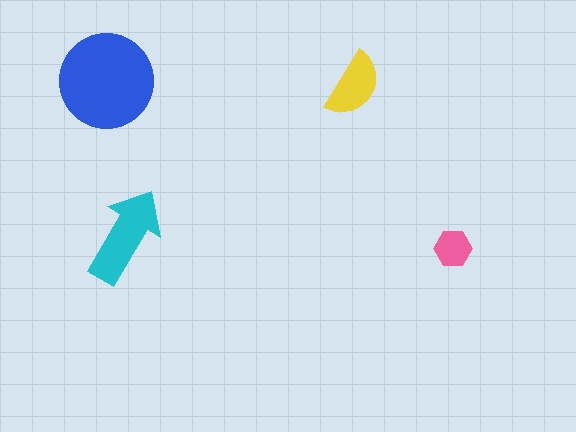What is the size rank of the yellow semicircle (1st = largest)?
3rd.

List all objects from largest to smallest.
The blue circle, the cyan arrow, the yellow semicircle, the pink hexagon.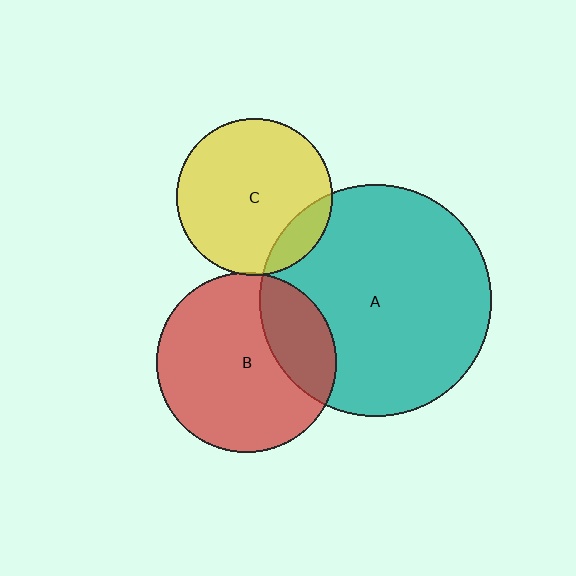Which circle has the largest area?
Circle A (teal).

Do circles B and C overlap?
Yes.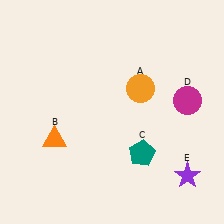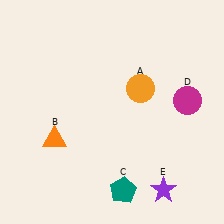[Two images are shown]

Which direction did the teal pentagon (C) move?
The teal pentagon (C) moved down.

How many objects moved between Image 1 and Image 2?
2 objects moved between the two images.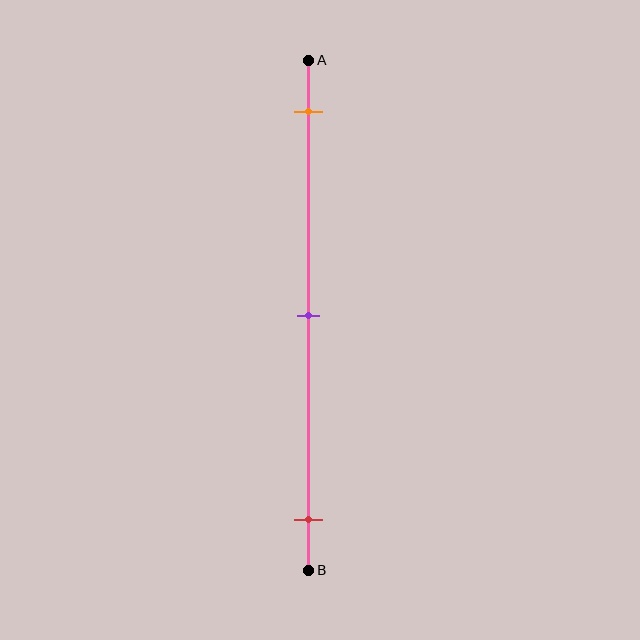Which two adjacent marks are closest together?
The orange and purple marks are the closest adjacent pair.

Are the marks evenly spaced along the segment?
Yes, the marks are approximately evenly spaced.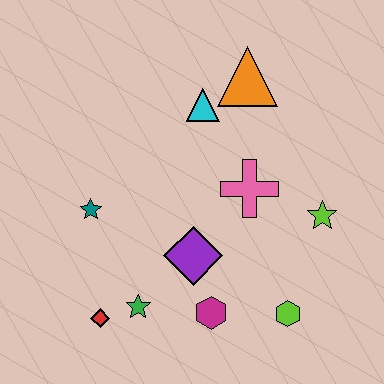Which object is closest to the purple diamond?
The magenta hexagon is closest to the purple diamond.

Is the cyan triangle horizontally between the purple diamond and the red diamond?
No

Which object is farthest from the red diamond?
The orange triangle is farthest from the red diamond.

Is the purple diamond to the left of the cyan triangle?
Yes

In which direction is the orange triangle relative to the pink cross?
The orange triangle is above the pink cross.